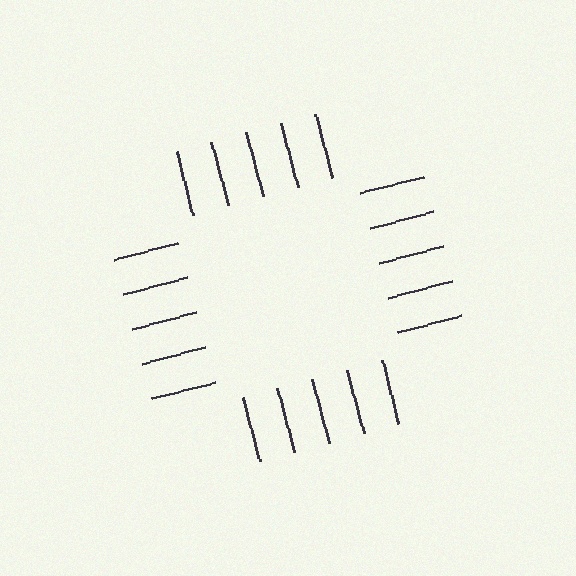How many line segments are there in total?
20 — 5 along each of the 4 edges.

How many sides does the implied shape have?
4 sides — the line-ends trace a square.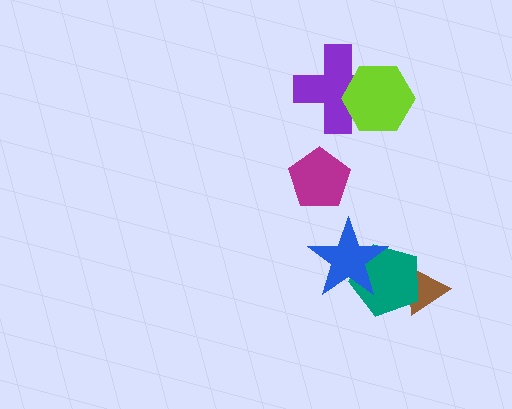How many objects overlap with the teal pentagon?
2 objects overlap with the teal pentagon.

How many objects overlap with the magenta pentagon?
0 objects overlap with the magenta pentagon.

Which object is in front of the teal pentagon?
The blue star is in front of the teal pentagon.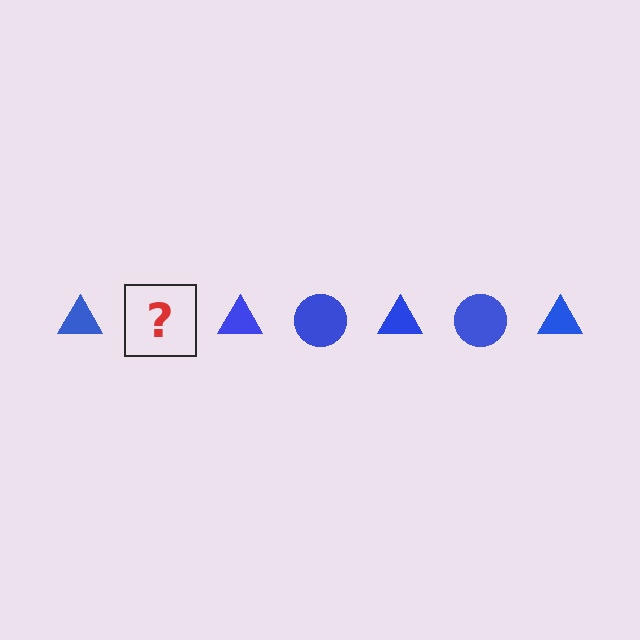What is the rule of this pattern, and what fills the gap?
The rule is that the pattern cycles through triangle, circle shapes in blue. The gap should be filled with a blue circle.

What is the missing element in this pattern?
The missing element is a blue circle.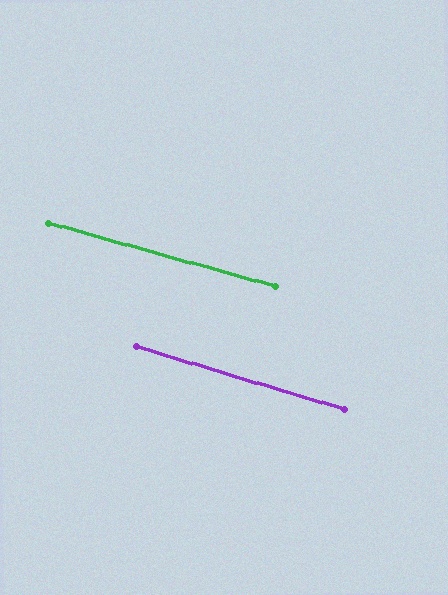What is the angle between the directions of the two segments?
Approximately 1 degree.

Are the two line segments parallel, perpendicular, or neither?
Parallel — their directions differ by only 1.1°.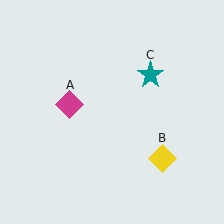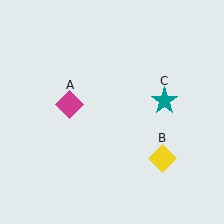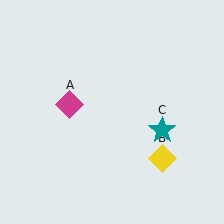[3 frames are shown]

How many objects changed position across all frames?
1 object changed position: teal star (object C).